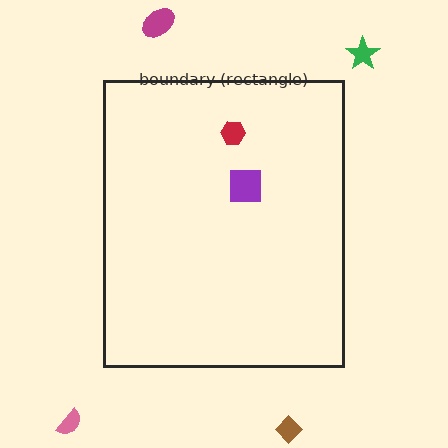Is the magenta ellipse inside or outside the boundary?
Outside.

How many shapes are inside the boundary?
2 inside, 4 outside.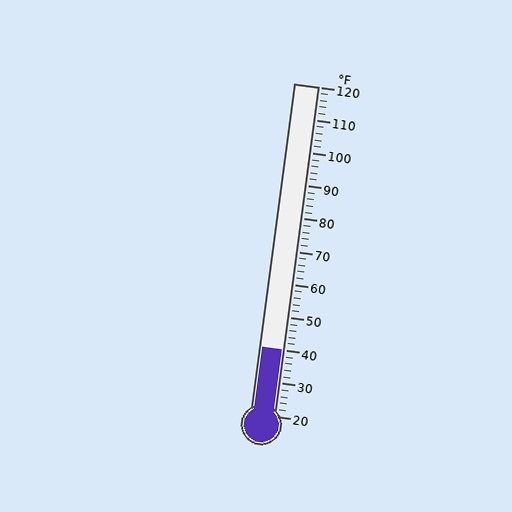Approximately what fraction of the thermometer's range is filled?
The thermometer is filled to approximately 20% of its range.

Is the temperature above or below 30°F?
The temperature is above 30°F.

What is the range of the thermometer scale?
The thermometer scale ranges from 20°F to 120°F.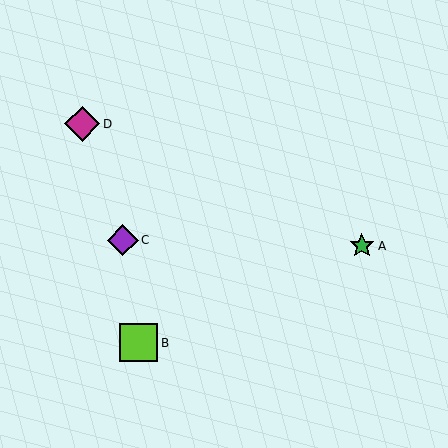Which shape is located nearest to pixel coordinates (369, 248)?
The green star (labeled A) at (362, 246) is nearest to that location.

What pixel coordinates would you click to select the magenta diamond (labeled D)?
Click at (82, 124) to select the magenta diamond D.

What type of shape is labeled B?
Shape B is a lime square.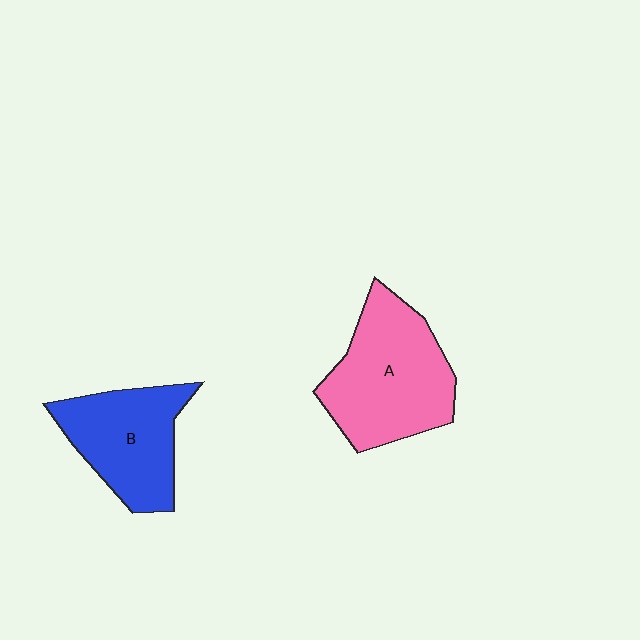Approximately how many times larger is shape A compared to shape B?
Approximately 1.3 times.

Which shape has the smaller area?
Shape B (blue).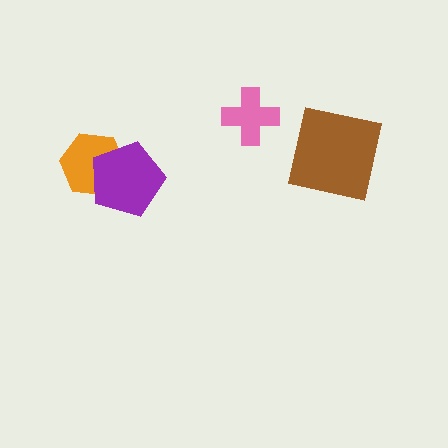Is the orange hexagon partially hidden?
Yes, it is partially covered by another shape.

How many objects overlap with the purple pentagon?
1 object overlaps with the purple pentagon.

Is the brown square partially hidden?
No, no other shape covers it.